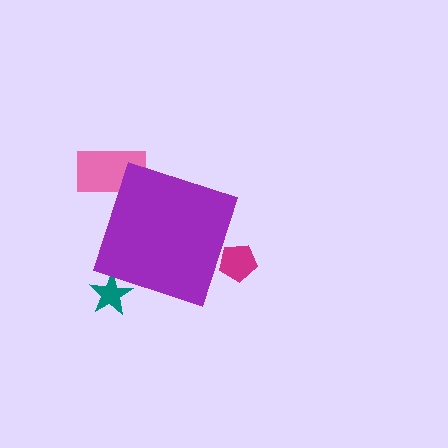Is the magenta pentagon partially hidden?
Yes, the magenta pentagon is partially hidden behind the purple diamond.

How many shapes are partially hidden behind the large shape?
3 shapes are partially hidden.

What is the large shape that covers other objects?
A purple diamond.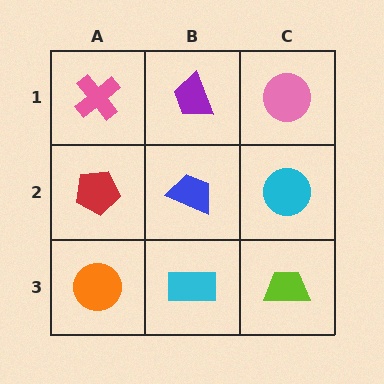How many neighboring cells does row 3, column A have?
2.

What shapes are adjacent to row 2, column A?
A pink cross (row 1, column A), an orange circle (row 3, column A), a blue trapezoid (row 2, column B).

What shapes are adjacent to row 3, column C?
A cyan circle (row 2, column C), a cyan rectangle (row 3, column B).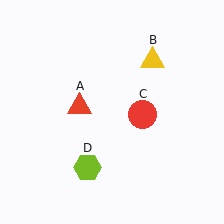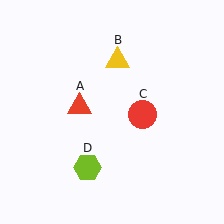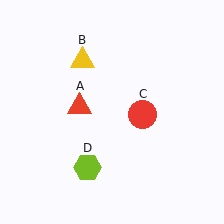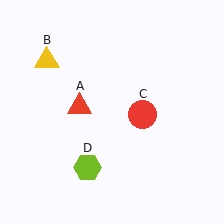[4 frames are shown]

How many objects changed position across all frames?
1 object changed position: yellow triangle (object B).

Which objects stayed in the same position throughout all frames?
Red triangle (object A) and red circle (object C) and lime hexagon (object D) remained stationary.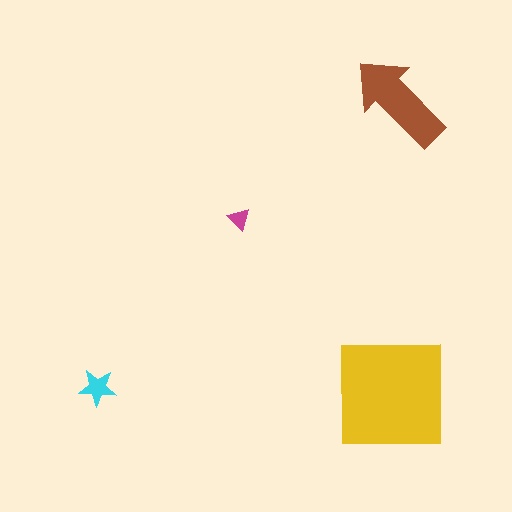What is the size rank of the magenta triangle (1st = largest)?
4th.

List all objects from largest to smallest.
The yellow square, the brown arrow, the cyan star, the magenta triangle.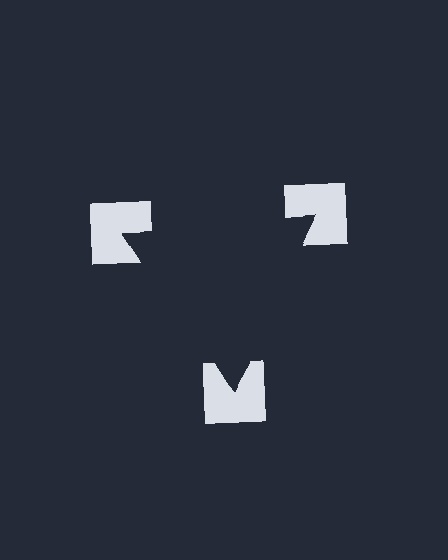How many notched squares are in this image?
There are 3 — one at each vertex of the illusory triangle.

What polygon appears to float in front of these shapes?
An illusory triangle — its edges are inferred from the aligned wedge cuts in the notched squares, not physically drawn.